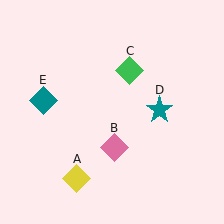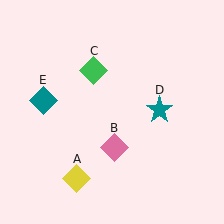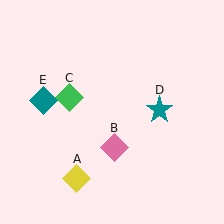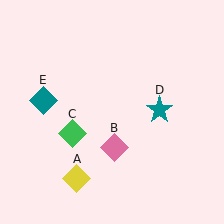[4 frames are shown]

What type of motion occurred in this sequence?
The green diamond (object C) rotated counterclockwise around the center of the scene.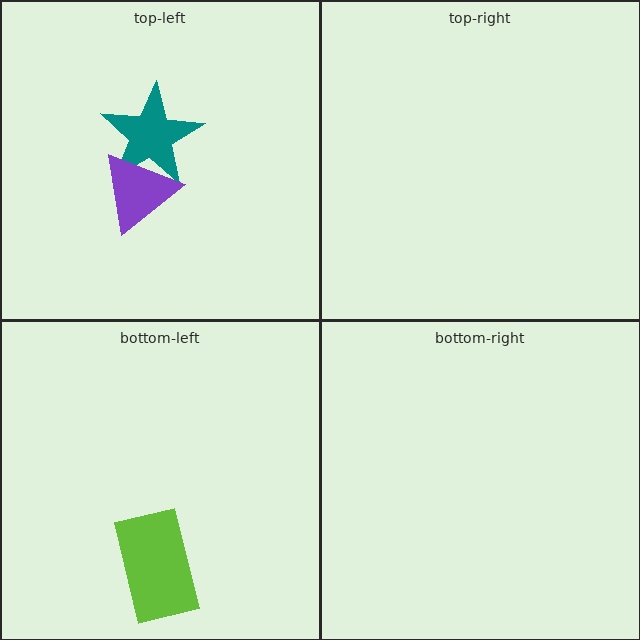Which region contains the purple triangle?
The top-left region.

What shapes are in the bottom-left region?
The lime rectangle.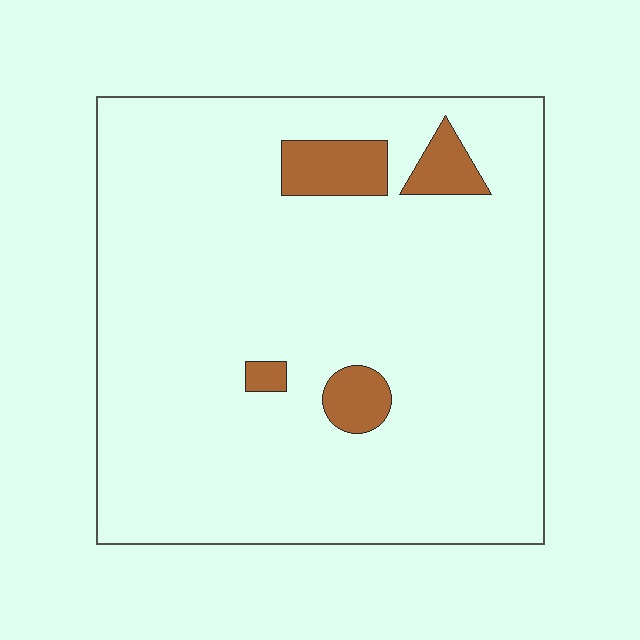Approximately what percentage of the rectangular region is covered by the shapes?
Approximately 5%.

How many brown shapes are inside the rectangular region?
4.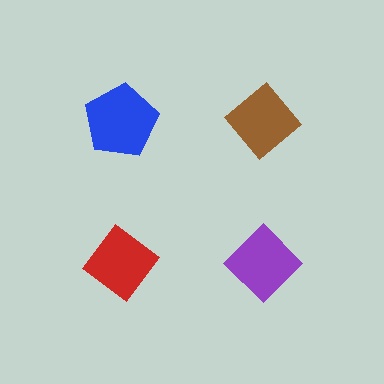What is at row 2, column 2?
A purple diamond.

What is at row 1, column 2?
A brown diamond.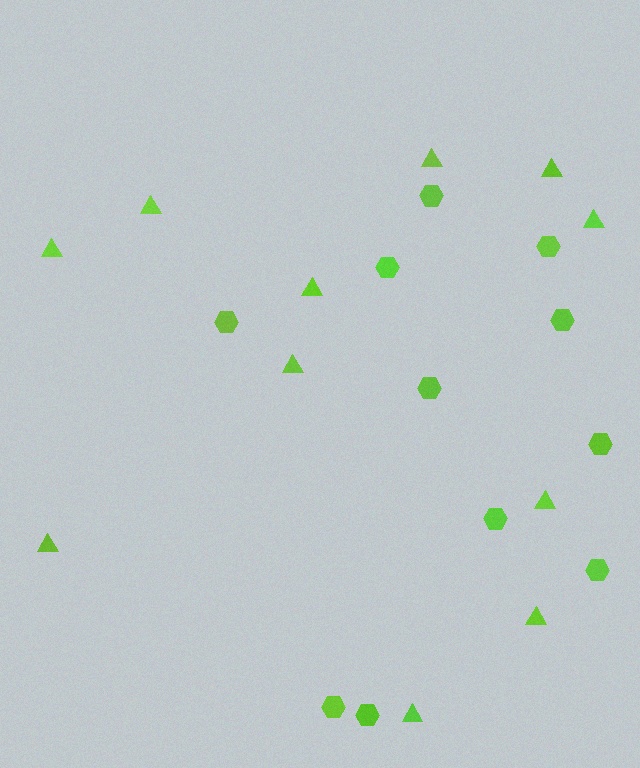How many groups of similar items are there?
There are 2 groups: one group of hexagons (11) and one group of triangles (11).